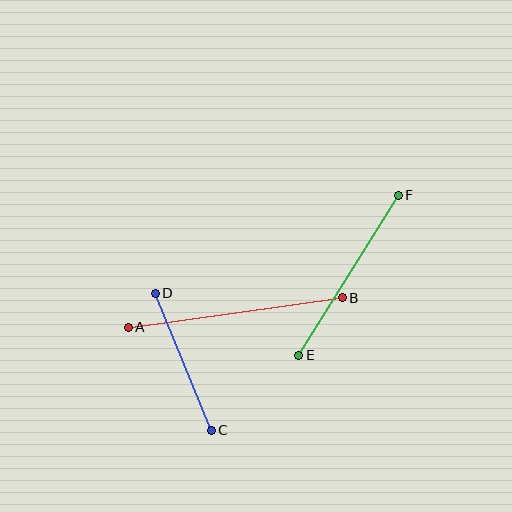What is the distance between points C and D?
The distance is approximately 147 pixels.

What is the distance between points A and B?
The distance is approximately 216 pixels.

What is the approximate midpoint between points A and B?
The midpoint is at approximately (235, 312) pixels.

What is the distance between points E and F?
The distance is approximately 188 pixels.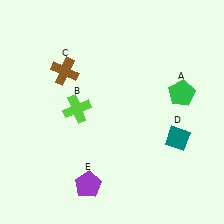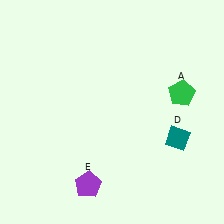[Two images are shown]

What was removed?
The brown cross (C), the lime cross (B) were removed in Image 2.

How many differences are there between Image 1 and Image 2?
There are 2 differences between the two images.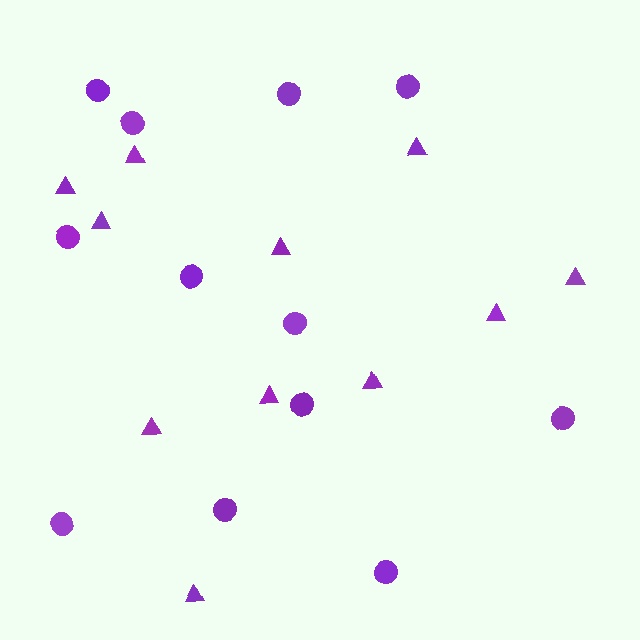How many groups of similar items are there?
There are 2 groups: one group of circles (12) and one group of triangles (11).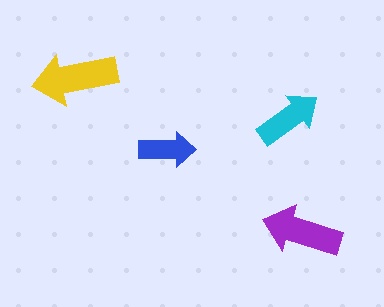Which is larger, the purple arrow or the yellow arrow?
The yellow one.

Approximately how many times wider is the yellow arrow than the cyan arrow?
About 1.5 times wider.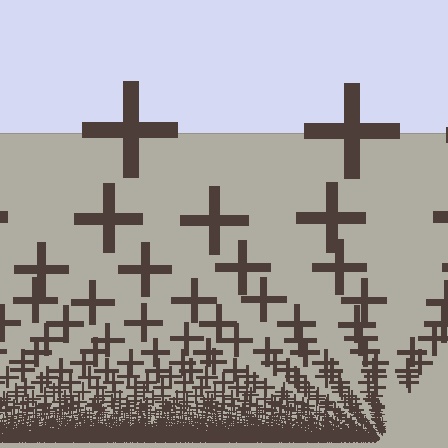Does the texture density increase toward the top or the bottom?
Density increases toward the bottom.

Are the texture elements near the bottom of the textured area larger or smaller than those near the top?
Smaller. The gradient is inverted — elements near the bottom are smaller and denser.